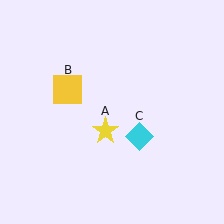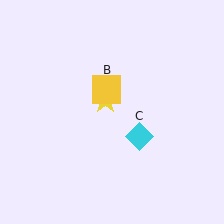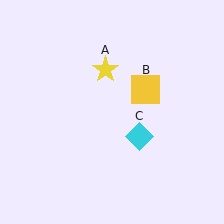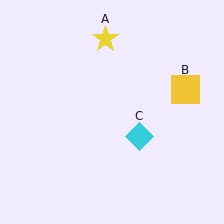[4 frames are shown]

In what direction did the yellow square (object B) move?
The yellow square (object B) moved right.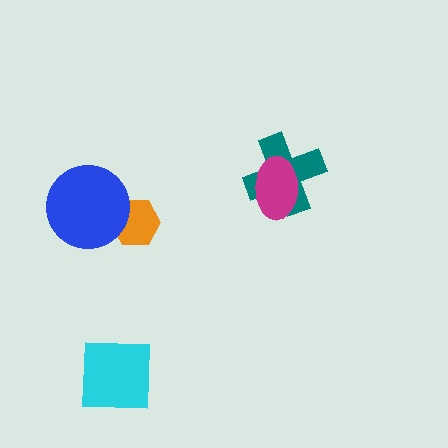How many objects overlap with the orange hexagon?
1 object overlaps with the orange hexagon.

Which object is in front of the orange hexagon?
The blue circle is in front of the orange hexagon.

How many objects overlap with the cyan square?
0 objects overlap with the cyan square.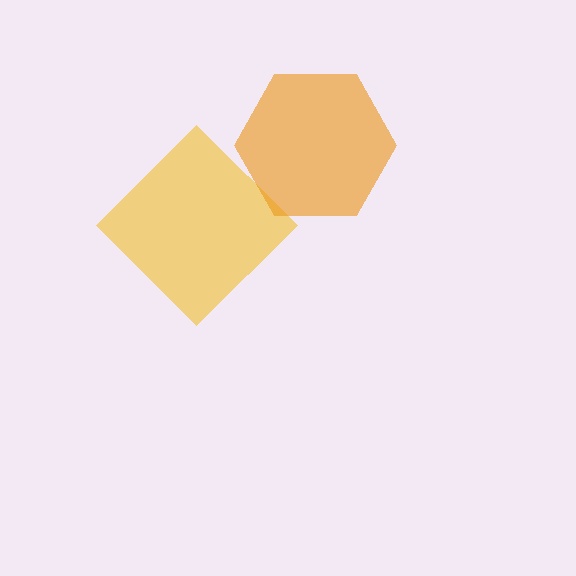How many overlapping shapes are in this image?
There are 2 overlapping shapes in the image.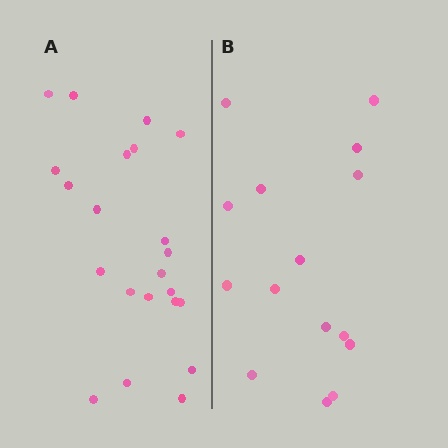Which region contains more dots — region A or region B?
Region A (the left region) has more dots.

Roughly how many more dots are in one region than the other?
Region A has roughly 8 or so more dots than region B.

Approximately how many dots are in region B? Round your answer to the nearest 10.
About 20 dots. (The exact count is 15, which rounds to 20.)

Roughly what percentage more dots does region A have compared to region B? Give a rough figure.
About 45% more.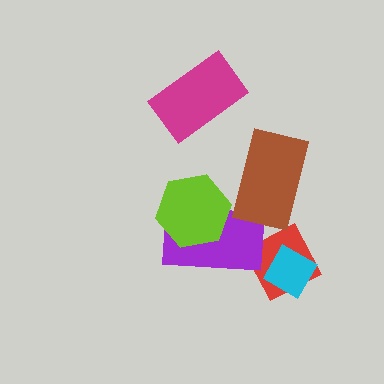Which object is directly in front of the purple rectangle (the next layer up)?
The lime hexagon is directly in front of the purple rectangle.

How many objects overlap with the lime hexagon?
1 object overlaps with the lime hexagon.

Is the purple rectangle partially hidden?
Yes, it is partially covered by another shape.